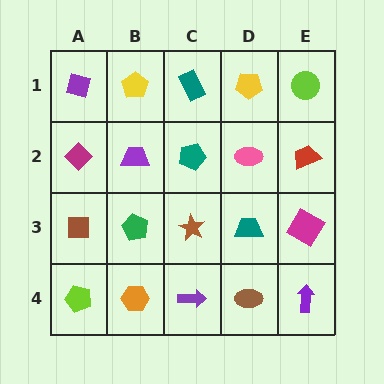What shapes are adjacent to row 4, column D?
A teal trapezoid (row 3, column D), a purple arrow (row 4, column C), a purple arrow (row 4, column E).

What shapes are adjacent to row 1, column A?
A magenta diamond (row 2, column A), a yellow pentagon (row 1, column B).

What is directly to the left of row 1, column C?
A yellow pentagon.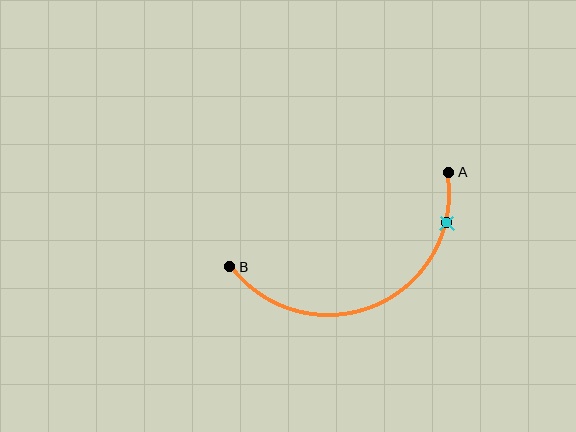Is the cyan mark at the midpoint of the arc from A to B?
No. The cyan mark lies on the arc but is closer to endpoint A. The arc midpoint would be at the point on the curve equidistant along the arc from both A and B.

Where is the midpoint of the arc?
The arc midpoint is the point on the curve farthest from the straight line joining A and B. It sits below that line.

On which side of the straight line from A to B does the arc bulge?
The arc bulges below the straight line connecting A and B.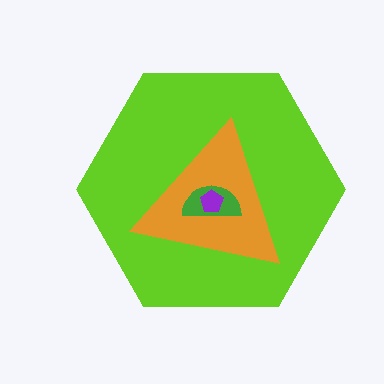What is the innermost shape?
The purple pentagon.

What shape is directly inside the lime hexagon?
The orange triangle.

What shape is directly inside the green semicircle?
The purple pentagon.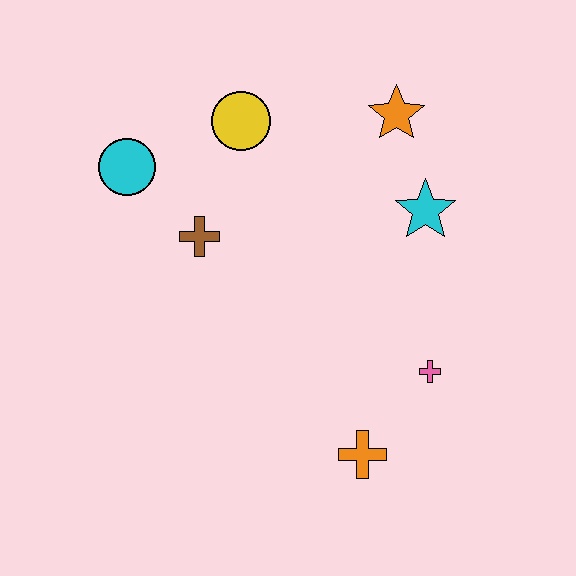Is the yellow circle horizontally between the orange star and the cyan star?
No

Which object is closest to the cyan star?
The orange star is closest to the cyan star.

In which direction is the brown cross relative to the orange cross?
The brown cross is above the orange cross.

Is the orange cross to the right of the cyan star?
No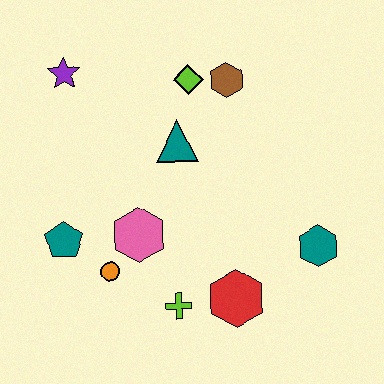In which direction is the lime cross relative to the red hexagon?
The lime cross is to the left of the red hexagon.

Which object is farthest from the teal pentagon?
The teal hexagon is farthest from the teal pentagon.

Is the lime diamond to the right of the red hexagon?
No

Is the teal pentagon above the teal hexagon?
Yes